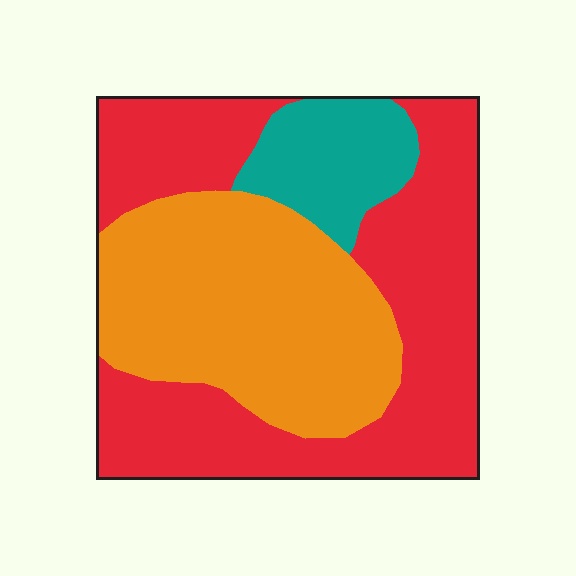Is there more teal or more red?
Red.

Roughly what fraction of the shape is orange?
Orange covers about 40% of the shape.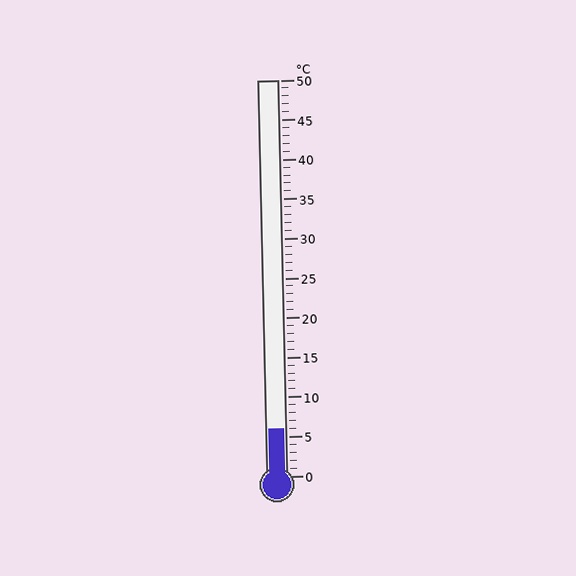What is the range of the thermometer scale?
The thermometer scale ranges from 0°C to 50°C.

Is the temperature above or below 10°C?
The temperature is below 10°C.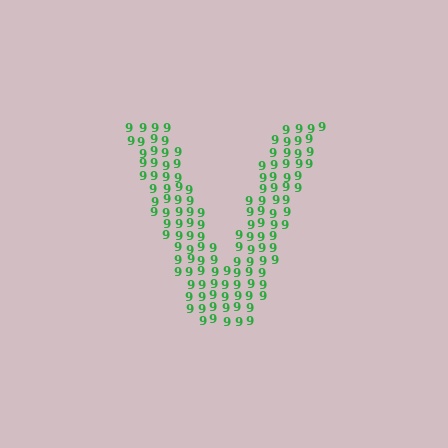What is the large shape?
The large shape is the letter V.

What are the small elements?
The small elements are digit 9's.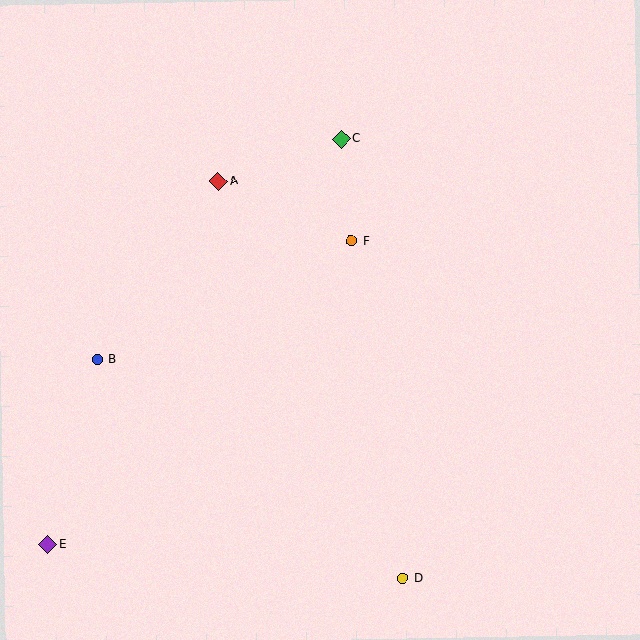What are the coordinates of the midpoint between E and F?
The midpoint between E and F is at (199, 393).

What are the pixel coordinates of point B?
Point B is at (97, 359).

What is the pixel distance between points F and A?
The distance between F and A is 146 pixels.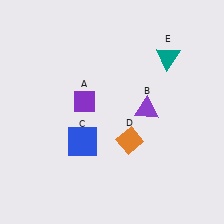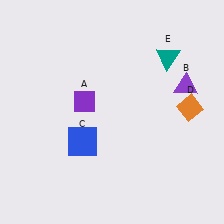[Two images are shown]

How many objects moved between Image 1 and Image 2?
2 objects moved between the two images.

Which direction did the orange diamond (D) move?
The orange diamond (D) moved right.